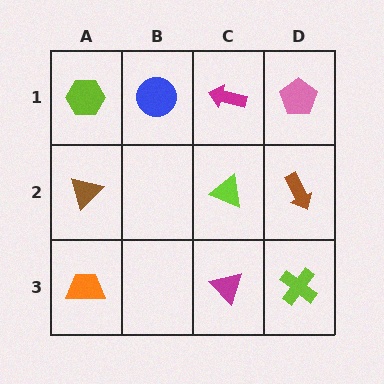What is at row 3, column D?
A lime cross.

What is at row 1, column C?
A magenta arrow.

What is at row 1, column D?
A pink pentagon.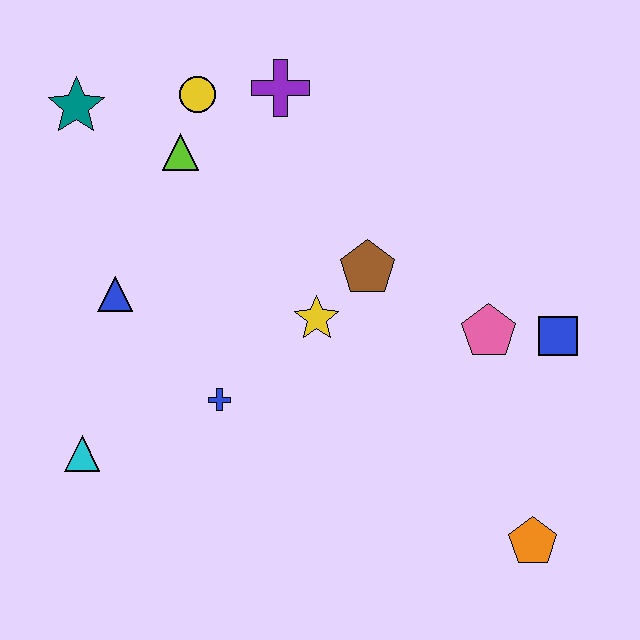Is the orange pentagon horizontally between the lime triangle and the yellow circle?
No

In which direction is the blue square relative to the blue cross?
The blue square is to the right of the blue cross.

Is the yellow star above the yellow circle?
No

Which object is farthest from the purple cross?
The orange pentagon is farthest from the purple cross.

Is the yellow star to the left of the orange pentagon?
Yes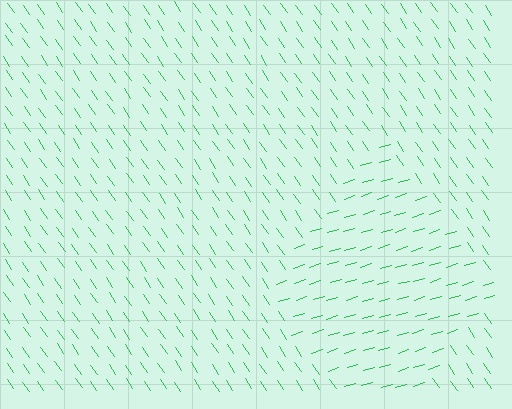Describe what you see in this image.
The image is filled with small green line segments. A diamond region in the image has lines oriented differently from the surrounding lines, creating a visible texture boundary.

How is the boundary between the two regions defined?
The boundary is defined purely by a change in line orientation (approximately 73 degrees difference). All lines are the same color and thickness.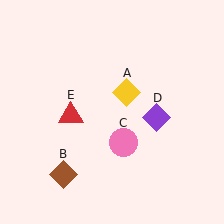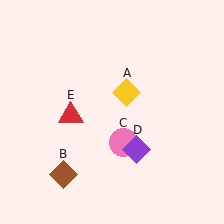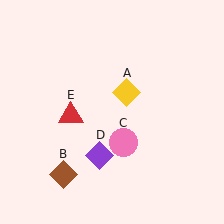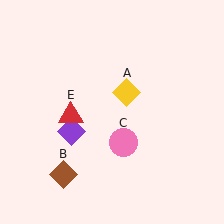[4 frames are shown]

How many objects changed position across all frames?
1 object changed position: purple diamond (object D).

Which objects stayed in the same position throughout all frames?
Yellow diamond (object A) and brown diamond (object B) and pink circle (object C) and red triangle (object E) remained stationary.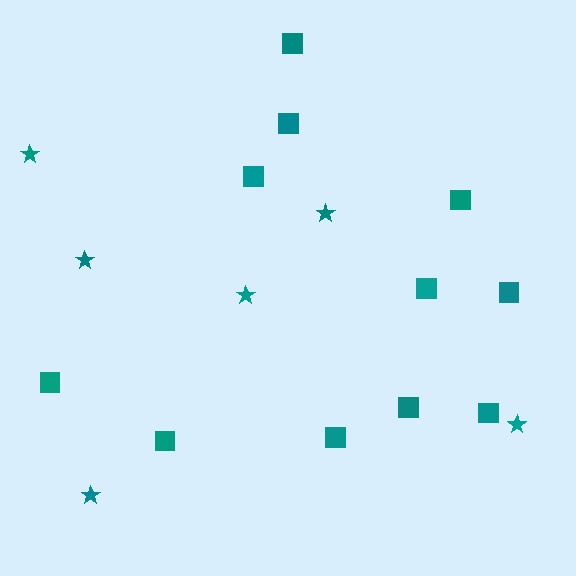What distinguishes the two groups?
There are 2 groups: one group of squares (11) and one group of stars (6).